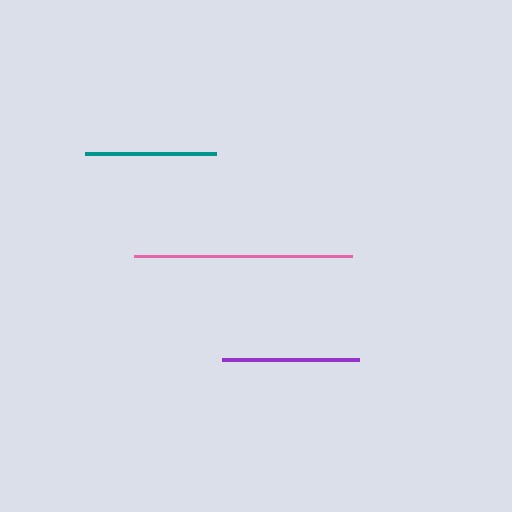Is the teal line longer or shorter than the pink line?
The pink line is longer than the teal line.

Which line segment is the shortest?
The teal line is the shortest at approximately 131 pixels.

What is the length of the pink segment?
The pink segment is approximately 218 pixels long.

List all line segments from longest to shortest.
From longest to shortest: pink, purple, teal.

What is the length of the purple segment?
The purple segment is approximately 138 pixels long.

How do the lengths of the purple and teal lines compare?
The purple and teal lines are approximately the same length.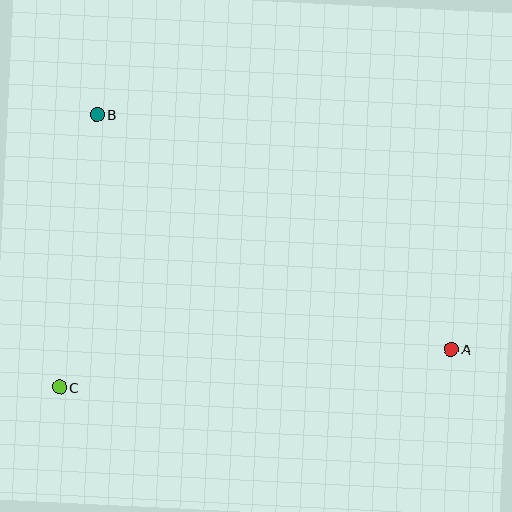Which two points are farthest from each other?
Points A and B are farthest from each other.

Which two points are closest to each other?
Points B and C are closest to each other.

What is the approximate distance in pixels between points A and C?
The distance between A and C is approximately 394 pixels.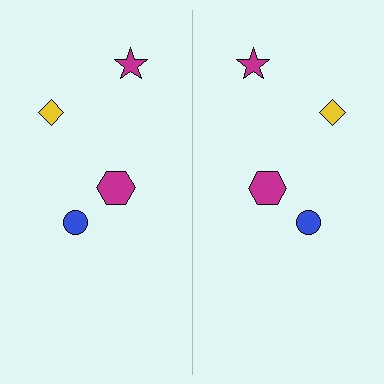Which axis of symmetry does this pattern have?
The pattern has a vertical axis of symmetry running through the center of the image.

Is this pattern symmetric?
Yes, this pattern has bilateral (reflection) symmetry.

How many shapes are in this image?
There are 8 shapes in this image.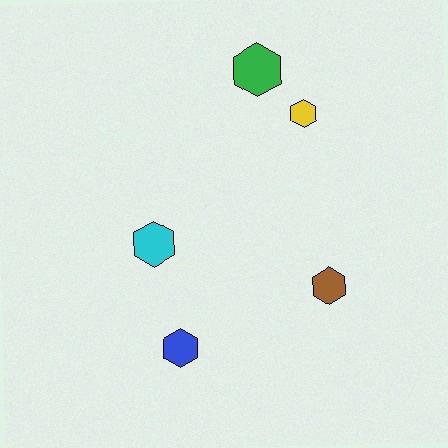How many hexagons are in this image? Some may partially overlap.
There are 5 hexagons.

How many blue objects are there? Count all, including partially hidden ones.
There is 1 blue object.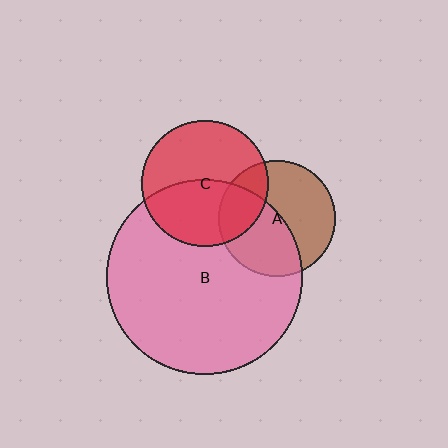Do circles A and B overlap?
Yes.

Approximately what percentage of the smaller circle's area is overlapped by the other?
Approximately 50%.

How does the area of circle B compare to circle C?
Approximately 2.4 times.